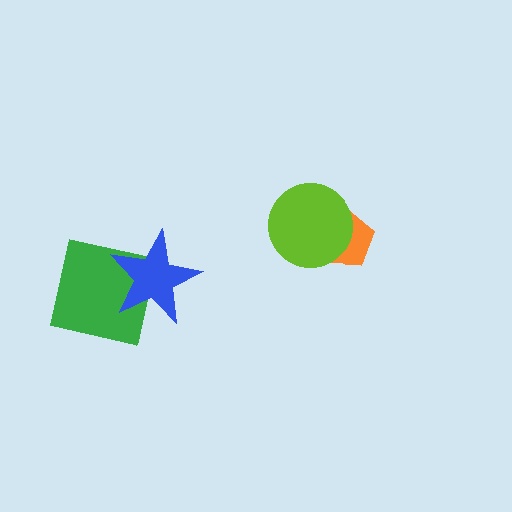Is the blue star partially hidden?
No, no other shape covers it.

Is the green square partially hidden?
Yes, it is partially covered by another shape.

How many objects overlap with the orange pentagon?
1 object overlaps with the orange pentagon.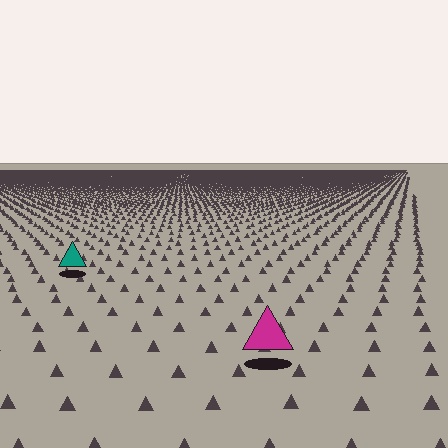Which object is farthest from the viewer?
The teal triangle is farthest from the viewer. It appears smaller and the ground texture around it is denser.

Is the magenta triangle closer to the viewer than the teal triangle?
Yes. The magenta triangle is closer — you can tell from the texture gradient: the ground texture is coarser near it.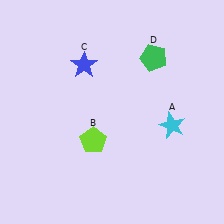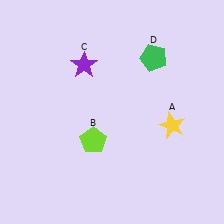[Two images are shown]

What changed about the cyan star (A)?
In Image 1, A is cyan. In Image 2, it changed to yellow.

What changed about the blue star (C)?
In Image 1, C is blue. In Image 2, it changed to purple.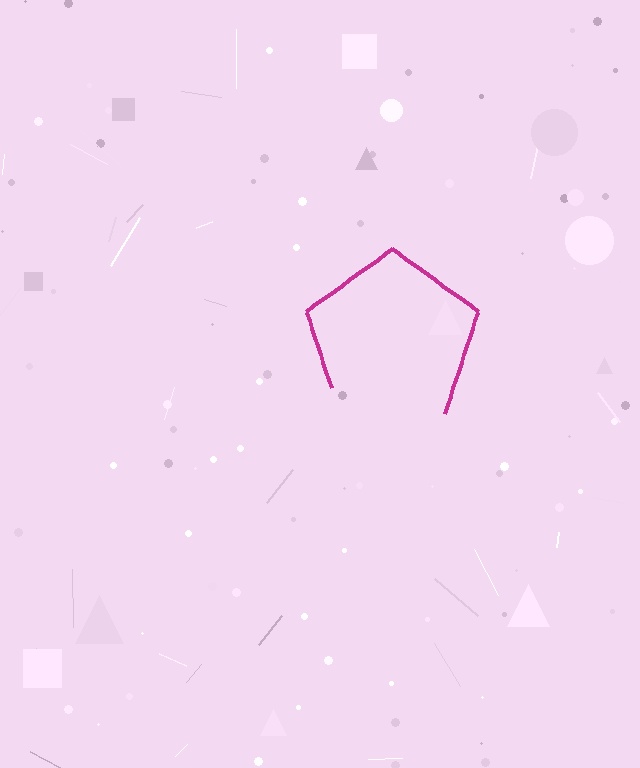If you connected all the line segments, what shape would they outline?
They would outline a pentagon.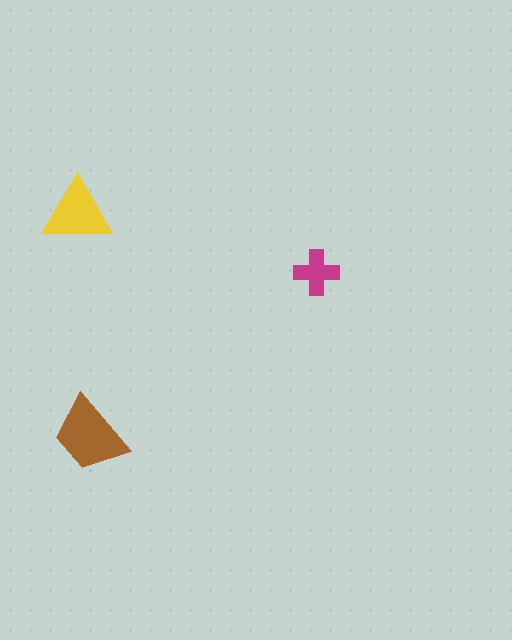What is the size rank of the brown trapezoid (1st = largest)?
1st.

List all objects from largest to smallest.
The brown trapezoid, the yellow triangle, the magenta cross.